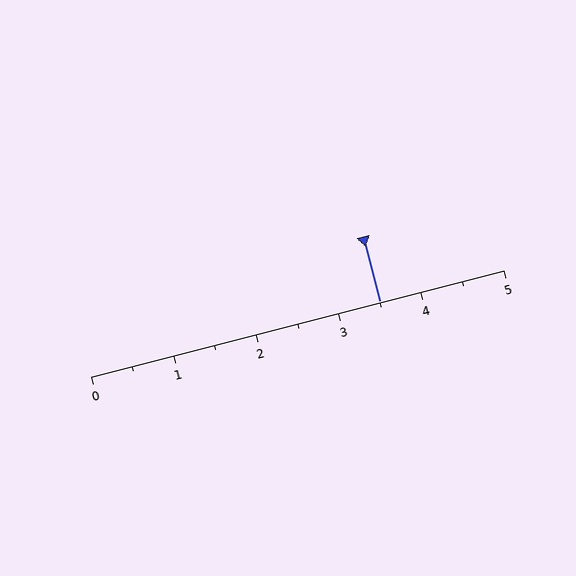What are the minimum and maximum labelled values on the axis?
The axis runs from 0 to 5.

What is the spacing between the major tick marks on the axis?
The major ticks are spaced 1 apart.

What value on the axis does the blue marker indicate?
The marker indicates approximately 3.5.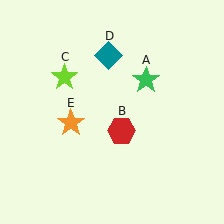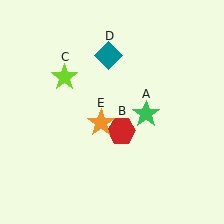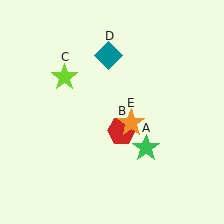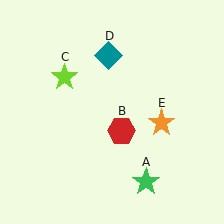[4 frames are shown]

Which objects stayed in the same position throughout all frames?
Red hexagon (object B) and lime star (object C) and teal diamond (object D) remained stationary.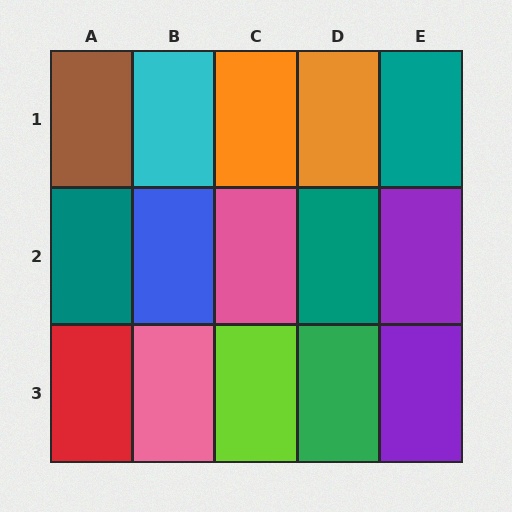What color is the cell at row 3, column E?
Purple.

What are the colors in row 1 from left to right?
Brown, cyan, orange, orange, teal.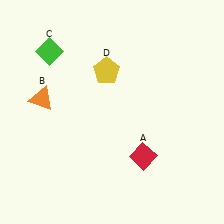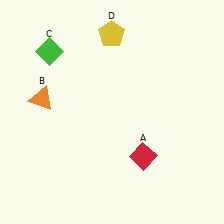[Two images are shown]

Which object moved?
The yellow pentagon (D) moved up.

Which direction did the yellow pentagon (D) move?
The yellow pentagon (D) moved up.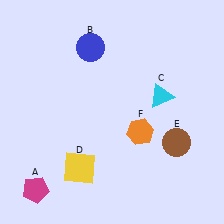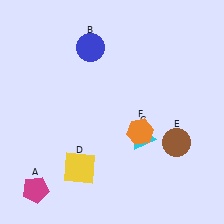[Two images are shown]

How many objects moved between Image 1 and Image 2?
1 object moved between the two images.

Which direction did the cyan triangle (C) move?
The cyan triangle (C) moved down.